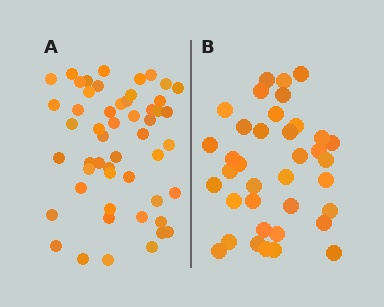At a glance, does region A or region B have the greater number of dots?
Region A (the left region) has more dots.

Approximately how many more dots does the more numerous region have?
Region A has approximately 15 more dots than region B.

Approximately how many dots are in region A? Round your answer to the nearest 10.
About 50 dots. (The exact count is 52, which rounds to 50.)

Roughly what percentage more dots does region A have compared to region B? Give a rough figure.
About 40% more.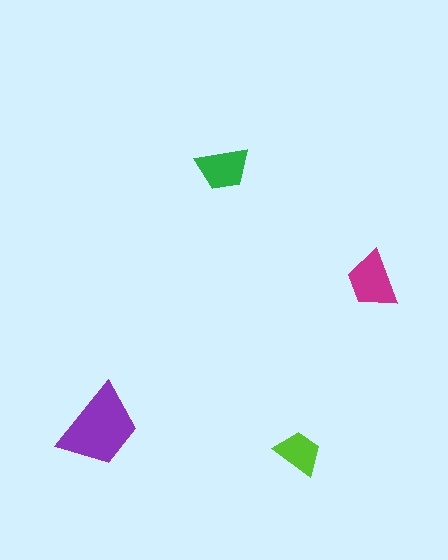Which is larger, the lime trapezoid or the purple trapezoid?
The purple one.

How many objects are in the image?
There are 4 objects in the image.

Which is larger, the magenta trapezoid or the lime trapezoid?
The magenta one.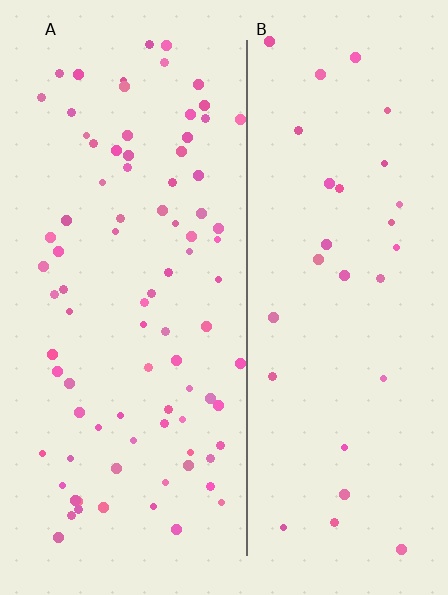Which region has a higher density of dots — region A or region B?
A (the left).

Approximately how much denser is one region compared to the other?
Approximately 2.8× — region A over region B.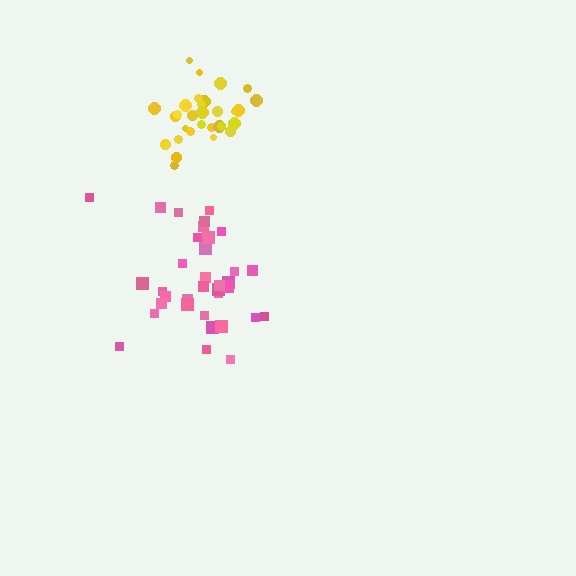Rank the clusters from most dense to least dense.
yellow, pink.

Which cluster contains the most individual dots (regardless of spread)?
Pink (35).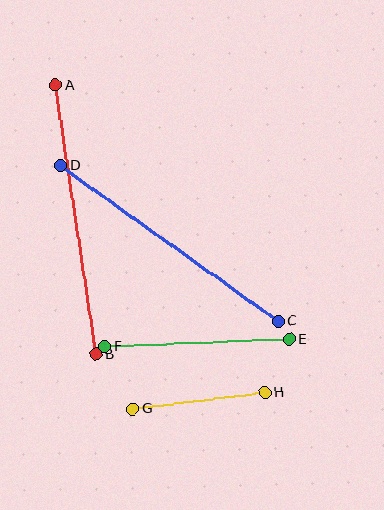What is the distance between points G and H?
The distance is approximately 133 pixels.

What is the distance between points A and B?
The distance is approximately 272 pixels.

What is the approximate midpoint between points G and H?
The midpoint is at approximately (199, 401) pixels.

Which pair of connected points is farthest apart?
Points A and B are farthest apart.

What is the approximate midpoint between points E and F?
The midpoint is at approximately (197, 343) pixels.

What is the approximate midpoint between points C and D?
The midpoint is at approximately (169, 243) pixels.